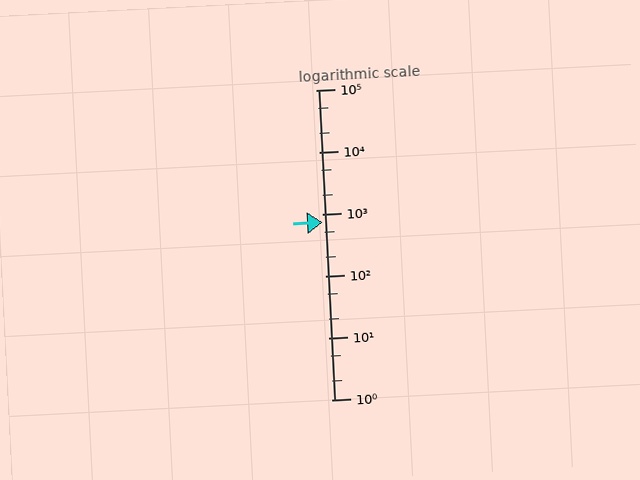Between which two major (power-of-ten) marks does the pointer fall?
The pointer is between 100 and 1000.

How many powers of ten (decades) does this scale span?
The scale spans 5 decades, from 1 to 100000.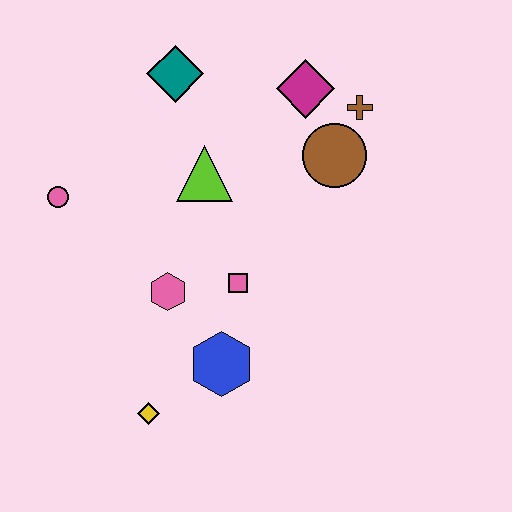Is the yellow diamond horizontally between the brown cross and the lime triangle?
No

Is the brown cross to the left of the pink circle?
No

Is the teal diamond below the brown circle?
No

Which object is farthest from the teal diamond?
The yellow diamond is farthest from the teal diamond.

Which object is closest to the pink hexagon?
The pink square is closest to the pink hexagon.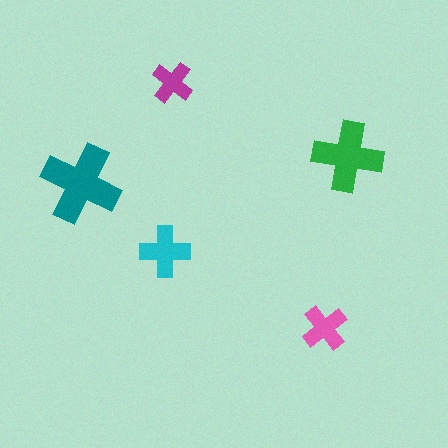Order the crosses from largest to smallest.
the teal one, the green one, the cyan one, the pink one, the magenta one.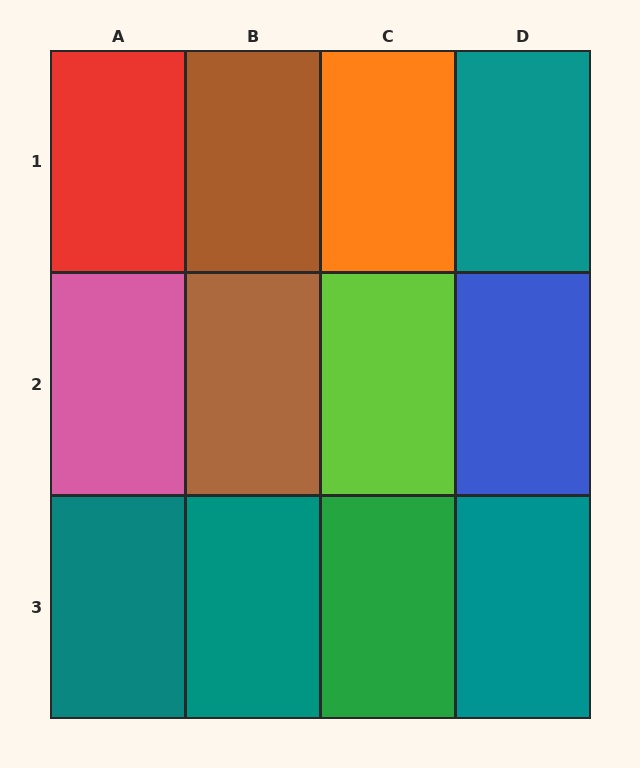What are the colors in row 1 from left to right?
Red, brown, orange, teal.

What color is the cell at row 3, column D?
Teal.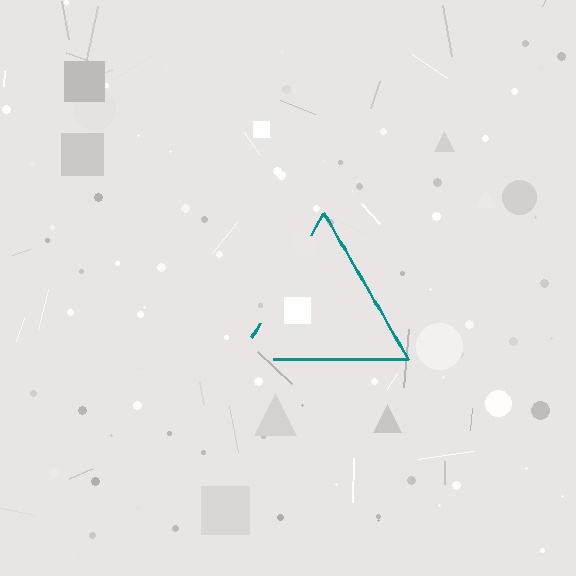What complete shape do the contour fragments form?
The contour fragments form a triangle.